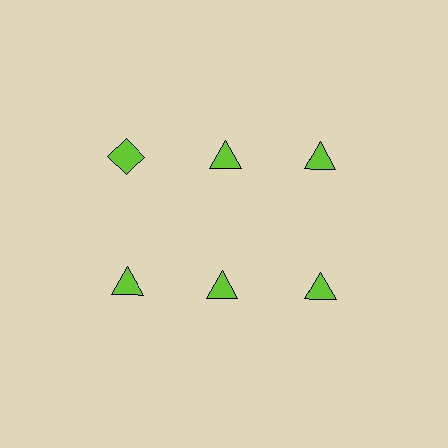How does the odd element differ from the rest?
It has a different shape: diamond instead of triangle.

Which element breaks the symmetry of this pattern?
The lime diamond in the top row, leftmost column breaks the symmetry. All other shapes are lime triangles.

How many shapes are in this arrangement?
There are 6 shapes arranged in a grid pattern.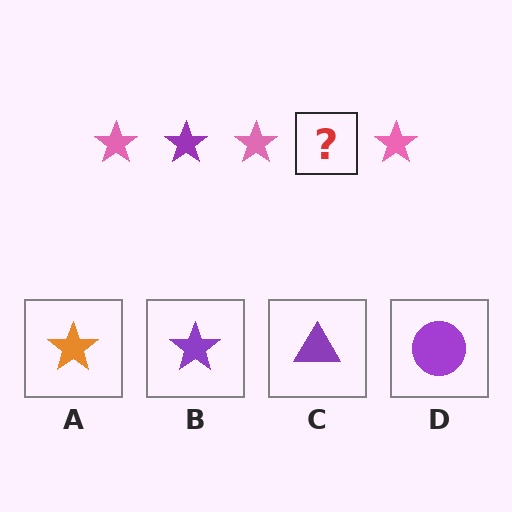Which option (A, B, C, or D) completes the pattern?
B.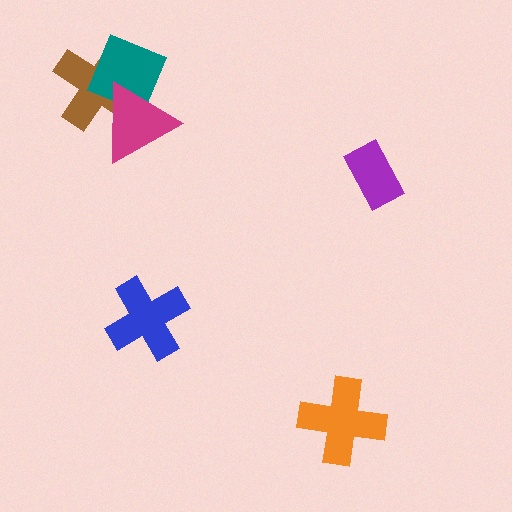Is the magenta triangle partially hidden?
No, no other shape covers it.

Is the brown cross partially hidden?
Yes, it is partially covered by another shape.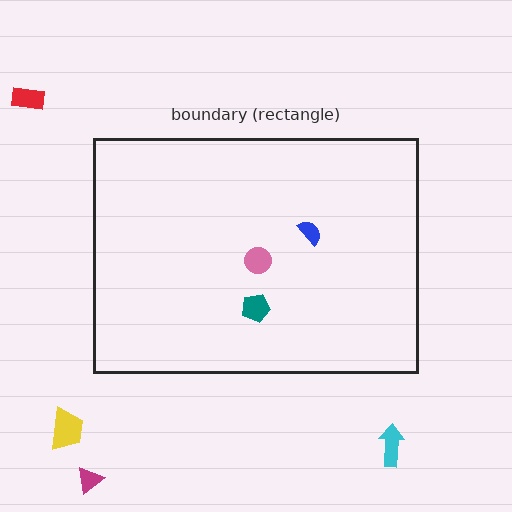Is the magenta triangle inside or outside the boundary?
Outside.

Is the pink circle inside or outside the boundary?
Inside.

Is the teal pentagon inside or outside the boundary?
Inside.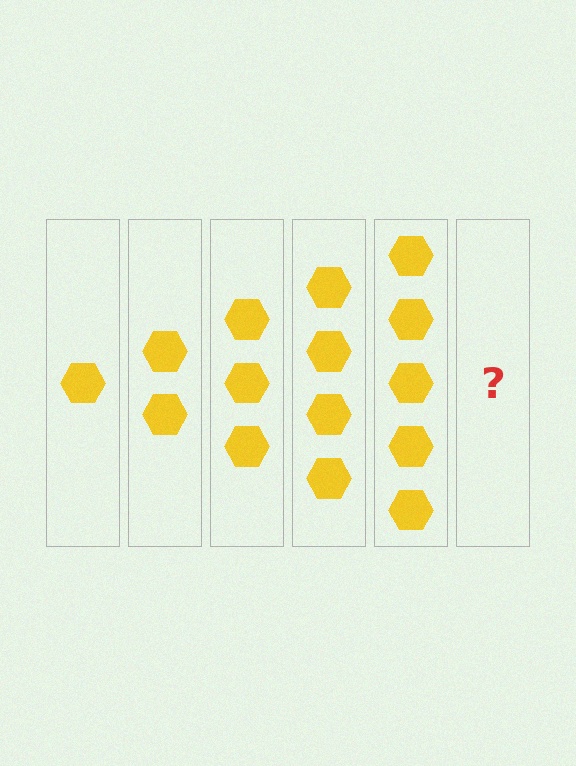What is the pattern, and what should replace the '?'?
The pattern is that each step adds one more hexagon. The '?' should be 6 hexagons.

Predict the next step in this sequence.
The next step is 6 hexagons.